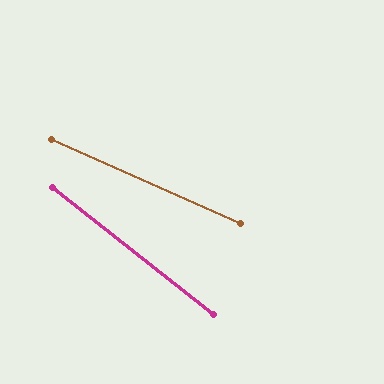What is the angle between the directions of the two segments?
Approximately 14 degrees.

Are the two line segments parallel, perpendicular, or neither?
Neither parallel nor perpendicular — they differ by about 14°.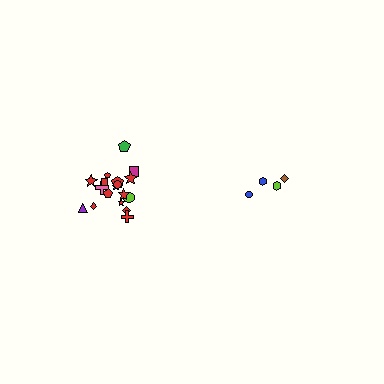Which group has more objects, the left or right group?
The left group.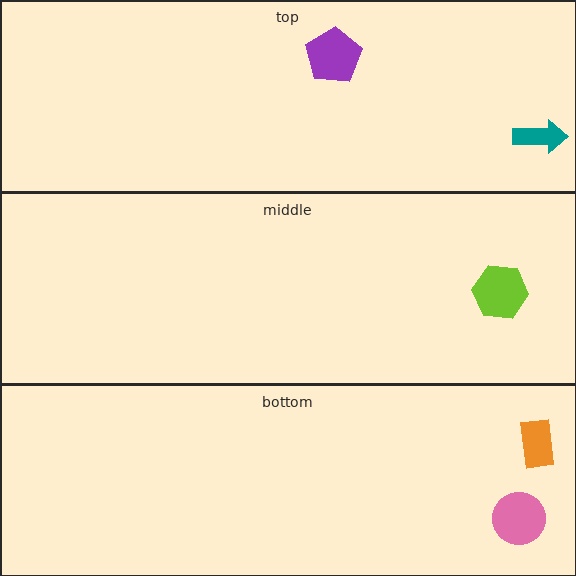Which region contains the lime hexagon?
The middle region.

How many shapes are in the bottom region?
2.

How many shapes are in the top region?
2.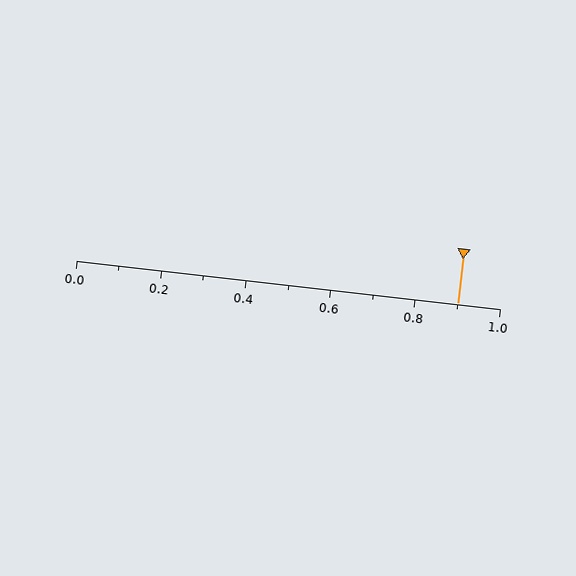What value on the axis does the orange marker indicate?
The marker indicates approximately 0.9.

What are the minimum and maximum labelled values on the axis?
The axis runs from 0.0 to 1.0.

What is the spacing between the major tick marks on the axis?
The major ticks are spaced 0.2 apart.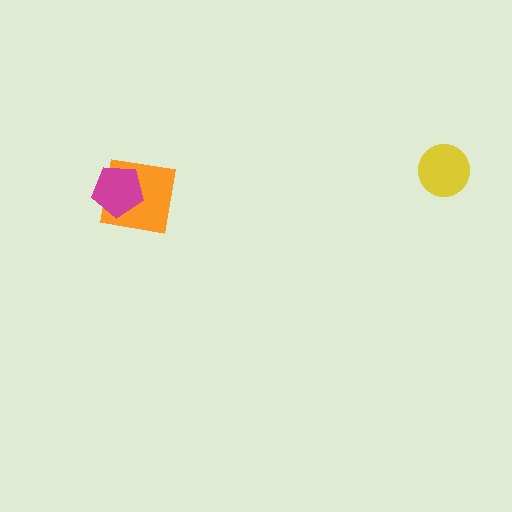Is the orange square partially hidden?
Yes, it is partially covered by another shape.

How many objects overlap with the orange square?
1 object overlaps with the orange square.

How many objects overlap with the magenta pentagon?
1 object overlaps with the magenta pentagon.